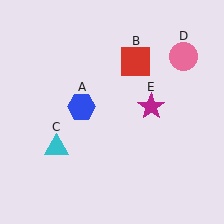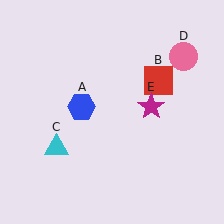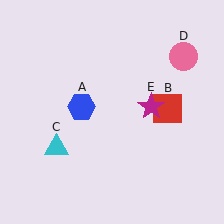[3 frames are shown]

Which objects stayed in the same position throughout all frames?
Blue hexagon (object A) and cyan triangle (object C) and pink circle (object D) and magenta star (object E) remained stationary.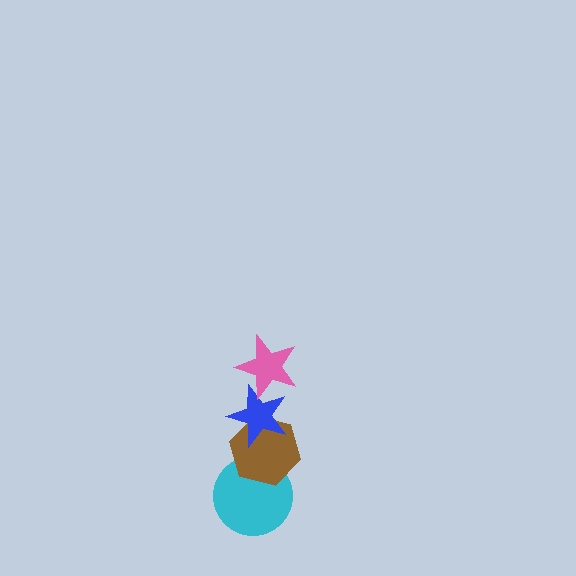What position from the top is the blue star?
The blue star is 2nd from the top.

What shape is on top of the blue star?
The pink star is on top of the blue star.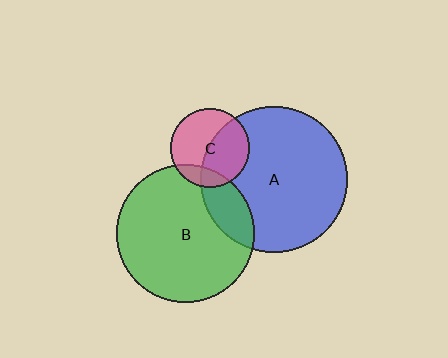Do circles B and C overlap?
Yes.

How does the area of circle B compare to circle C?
Approximately 3.0 times.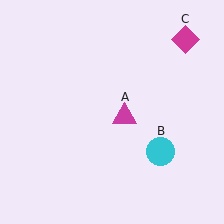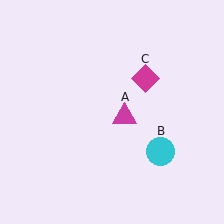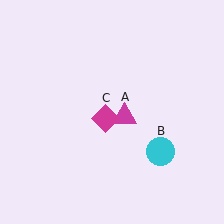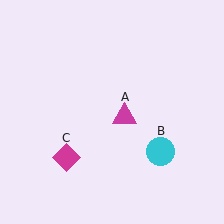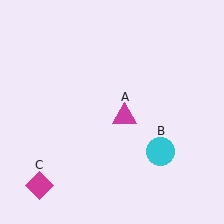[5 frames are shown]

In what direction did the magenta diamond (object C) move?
The magenta diamond (object C) moved down and to the left.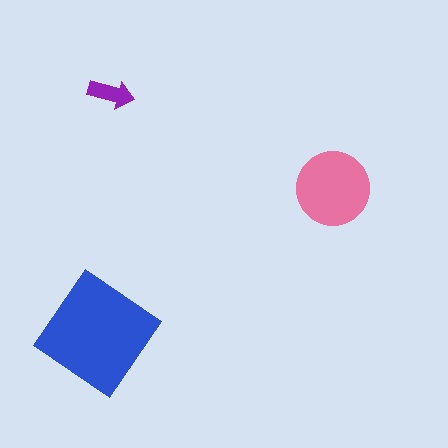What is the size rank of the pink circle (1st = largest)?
2nd.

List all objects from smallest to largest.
The purple arrow, the pink circle, the blue diamond.